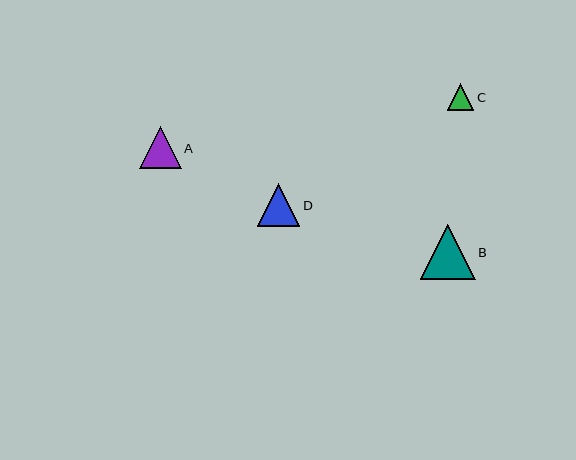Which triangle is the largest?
Triangle B is the largest with a size of approximately 54 pixels.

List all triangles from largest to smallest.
From largest to smallest: B, D, A, C.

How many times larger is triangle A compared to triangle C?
Triangle A is approximately 1.6 times the size of triangle C.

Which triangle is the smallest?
Triangle C is the smallest with a size of approximately 26 pixels.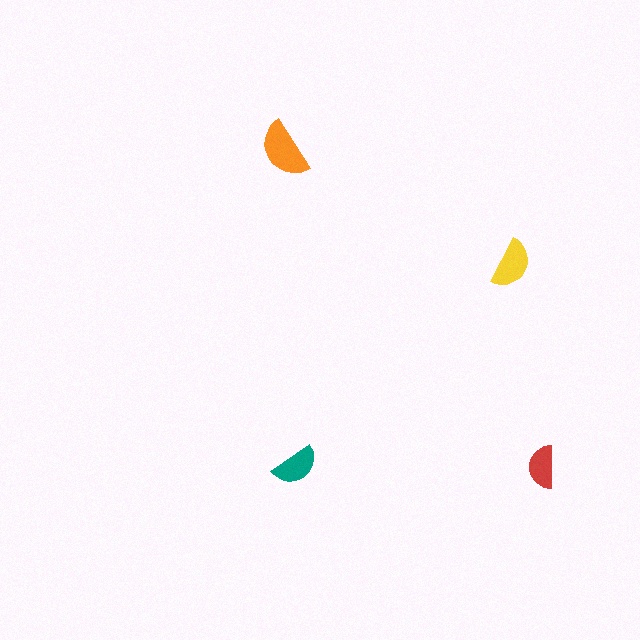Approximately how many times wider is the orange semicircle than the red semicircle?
About 1.5 times wider.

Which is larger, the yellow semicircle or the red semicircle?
The yellow one.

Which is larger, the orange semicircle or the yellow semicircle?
The orange one.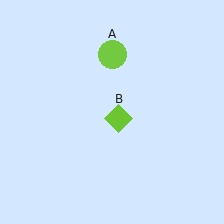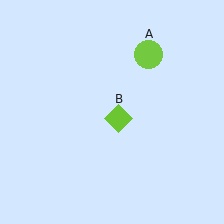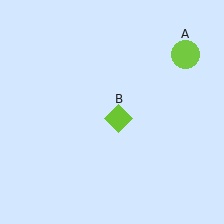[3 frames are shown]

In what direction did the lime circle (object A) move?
The lime circle (object A) moved right.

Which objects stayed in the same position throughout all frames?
Lime diamond (object B) remained stationary.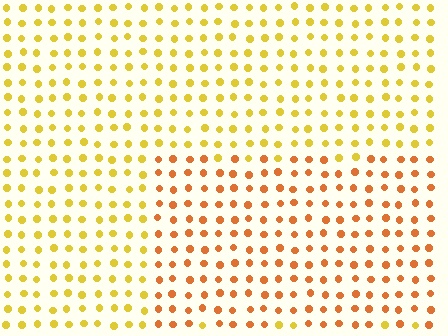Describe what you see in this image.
The image is filled with small yellow elements in a uniform arrangement. A rectangle-shaped region is visible where the elements are tinted to a slightly different hue, forming a subtle color boundary.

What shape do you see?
I see a rectangle.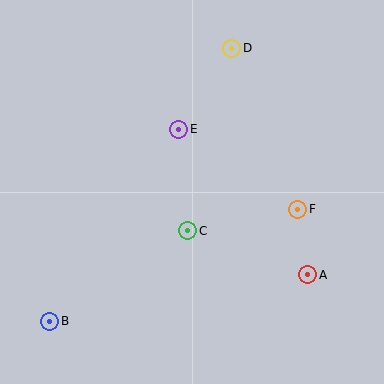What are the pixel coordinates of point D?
Point D is at (232, 48).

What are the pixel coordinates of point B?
Point B is at (50, 321).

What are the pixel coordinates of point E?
Point E is at (179, 129).